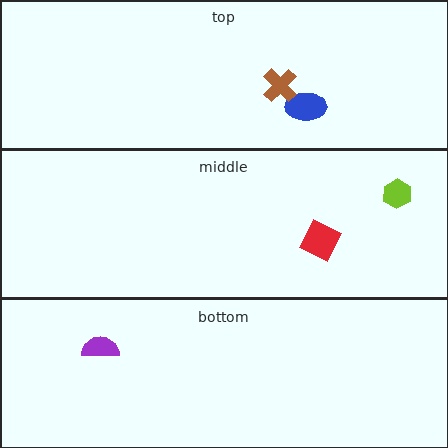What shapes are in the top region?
The blue ellipse, the brown cross.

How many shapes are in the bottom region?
1.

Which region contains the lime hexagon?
The middle region.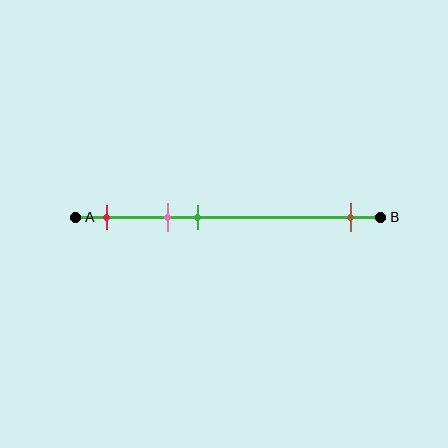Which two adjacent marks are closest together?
The pink and green marks are the closest adjacent pair.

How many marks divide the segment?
There are 4 marks dividing the segment.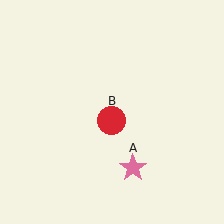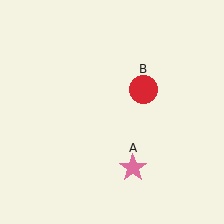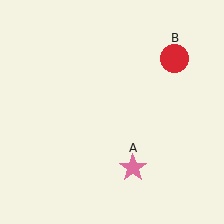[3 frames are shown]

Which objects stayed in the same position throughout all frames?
Pink star (object A) remained stationary.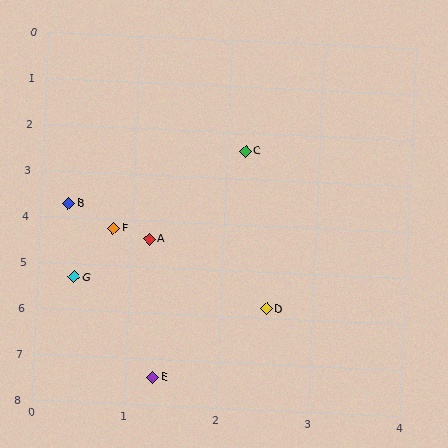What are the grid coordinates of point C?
Point C is at approximately (2.2, 2.4).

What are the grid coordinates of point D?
Point D is at approximately (2.5, 5.8).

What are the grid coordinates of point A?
Point A is at approximately (1.2, 4.4).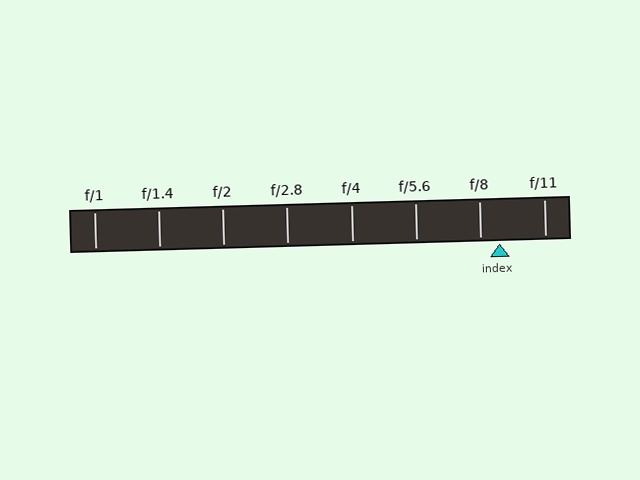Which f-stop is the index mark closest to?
The index mark is closest to f/8.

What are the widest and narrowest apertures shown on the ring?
The widest aperture shown is f/1 and the narrowest is f/11.